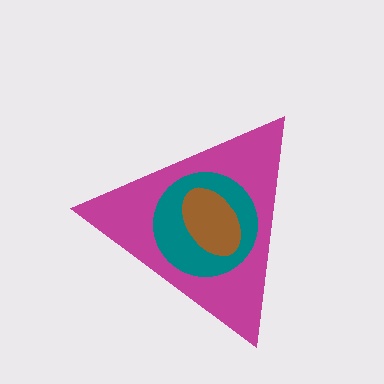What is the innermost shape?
The brown ellipse.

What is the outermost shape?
The magenta triangle.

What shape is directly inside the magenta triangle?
The teal circle.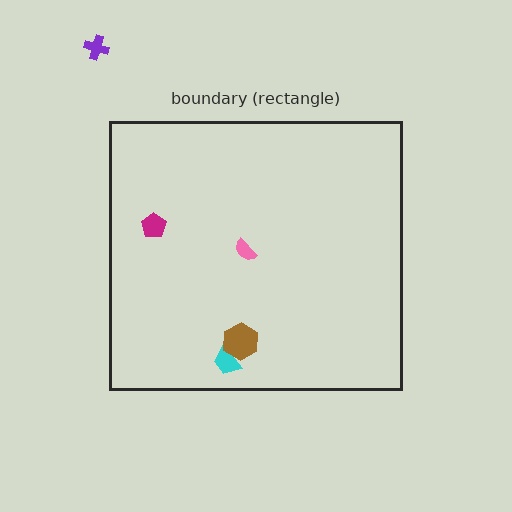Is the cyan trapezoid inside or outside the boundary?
Inside.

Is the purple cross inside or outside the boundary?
Outside.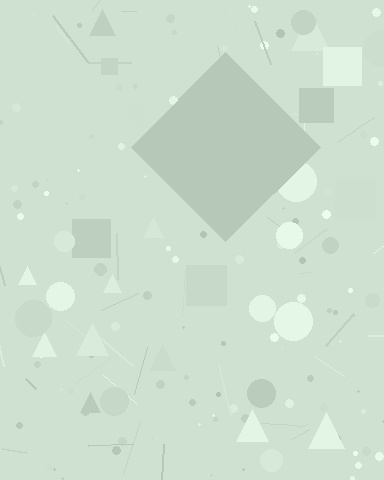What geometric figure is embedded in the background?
A diamond is embedded in the background.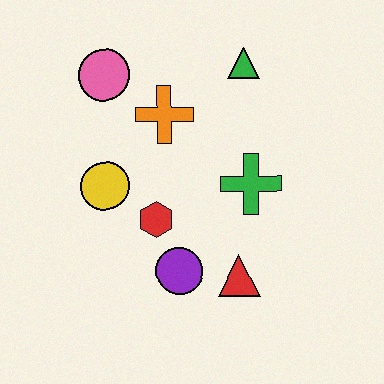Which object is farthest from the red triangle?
The pink circle is farthest from the red triangle.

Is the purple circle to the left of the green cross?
Yes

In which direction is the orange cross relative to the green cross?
The orange cross is to the left of the green cross.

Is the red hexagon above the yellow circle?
No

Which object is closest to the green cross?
The red triangle is closest to the green cross.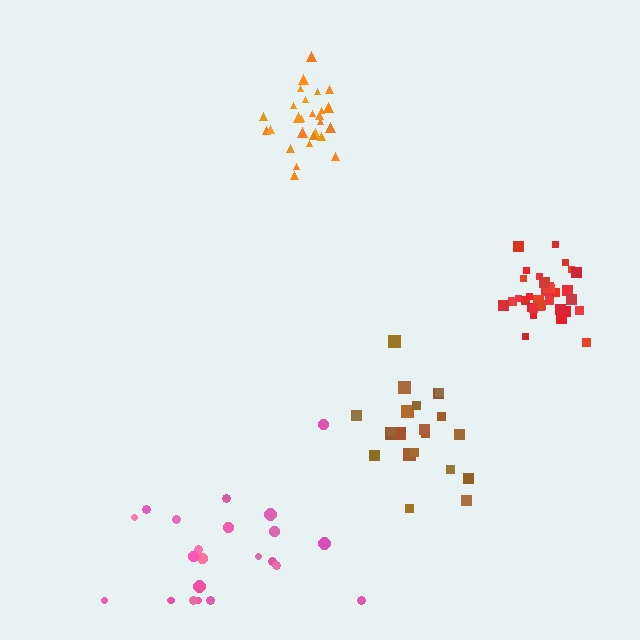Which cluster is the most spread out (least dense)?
Pink.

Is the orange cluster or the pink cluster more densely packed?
Orange.